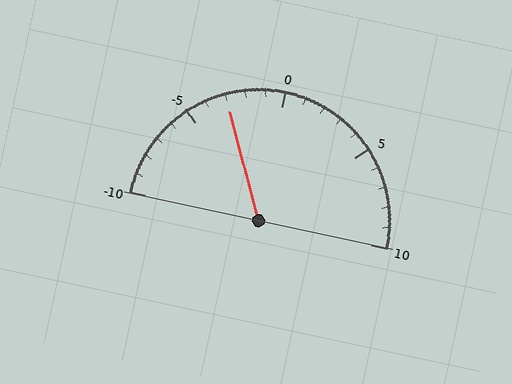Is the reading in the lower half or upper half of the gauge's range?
The reading is in the lower half of the range (-10 to 10).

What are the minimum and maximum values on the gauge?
The gauge ranges from -10 to 10.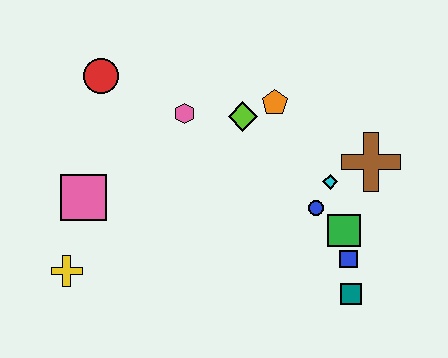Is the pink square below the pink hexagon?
Yes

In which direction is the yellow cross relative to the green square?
The yellow cross is to the left of the green square.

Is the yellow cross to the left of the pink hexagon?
Yes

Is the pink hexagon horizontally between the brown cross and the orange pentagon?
No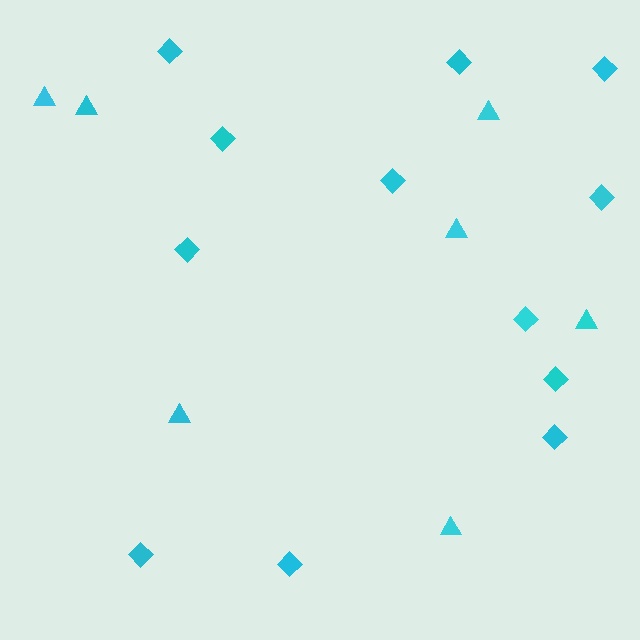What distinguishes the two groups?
There are 2 groups: one group of triangles (7) and one group of diamonds (12).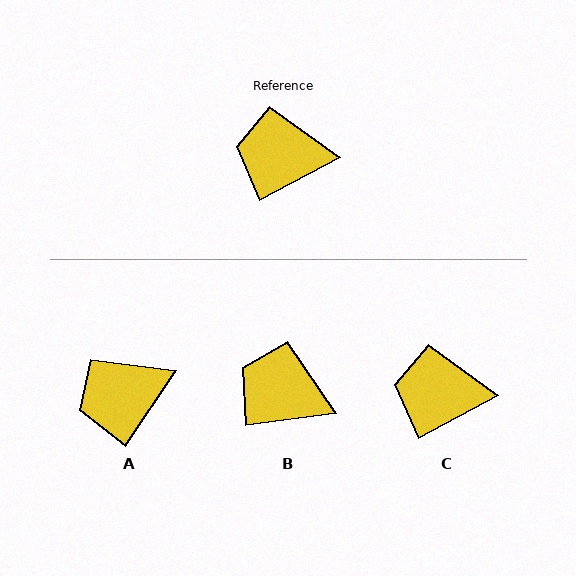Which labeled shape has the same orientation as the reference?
C.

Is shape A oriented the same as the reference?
No, it is off by about 28 degrees.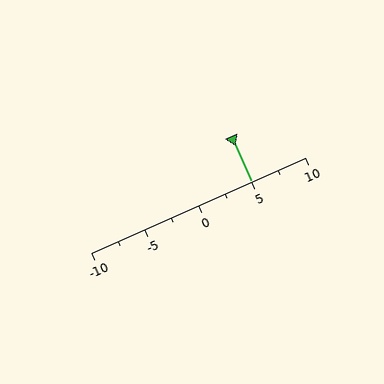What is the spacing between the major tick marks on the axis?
The major ticks are spaced 5 apart.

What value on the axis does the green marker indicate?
The marker indicates approximately 5.